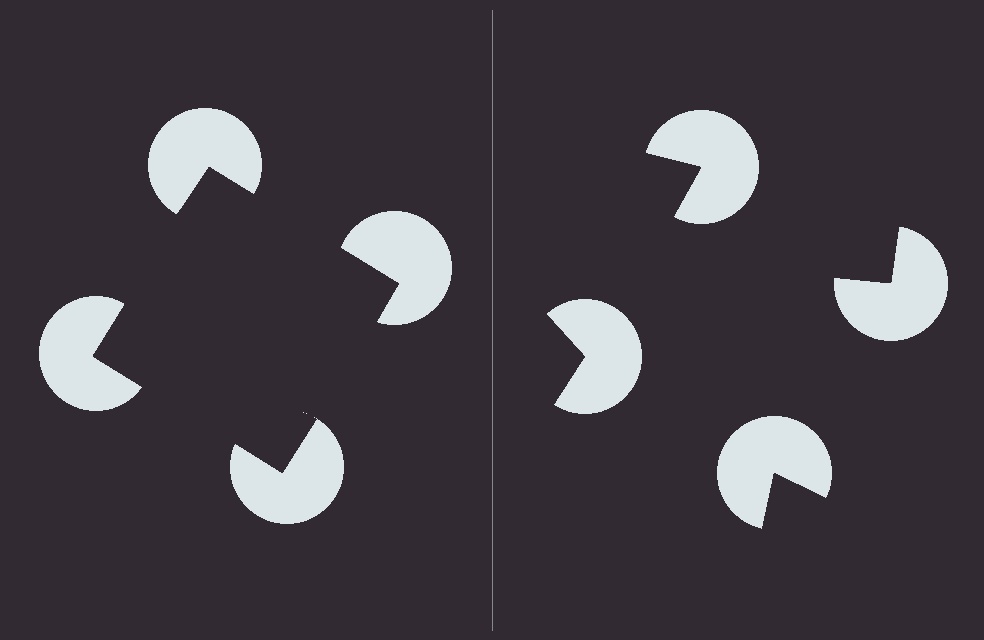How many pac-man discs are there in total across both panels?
8 — 4 on each side.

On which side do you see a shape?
An illusory square appears on the left side. On the right side the wedge cuts are rotated, so no coherent shape forms.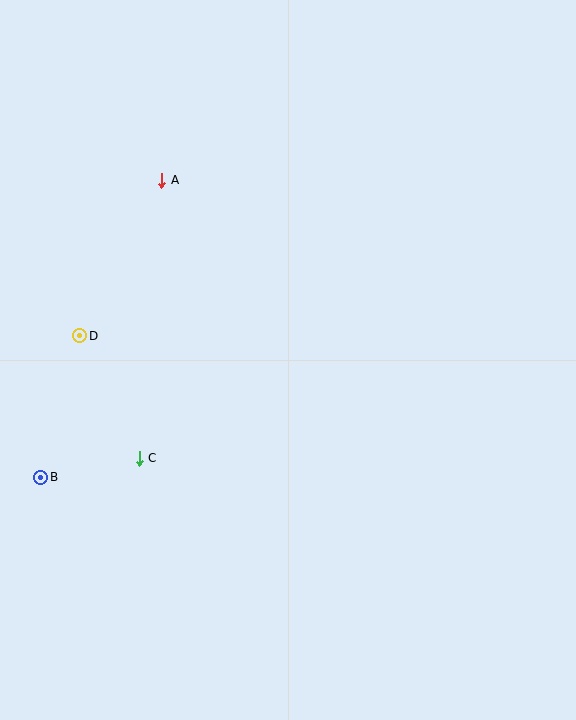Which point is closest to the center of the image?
Point C at (139, 458) is closest to the center.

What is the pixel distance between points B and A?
The distance between B and A is 321 pixels.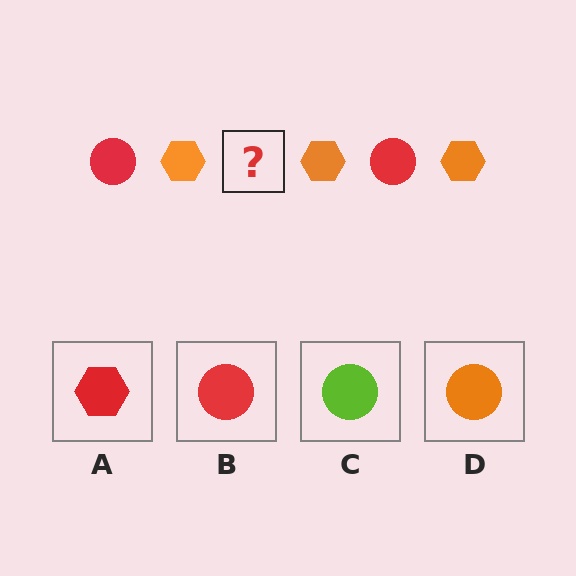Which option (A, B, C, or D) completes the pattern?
B.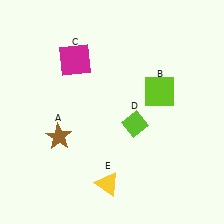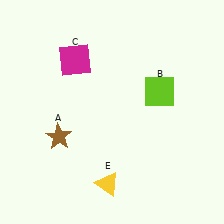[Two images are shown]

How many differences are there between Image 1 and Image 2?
There is 1 difference between the two images.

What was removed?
The lime diamond (D) was removed in Image 2.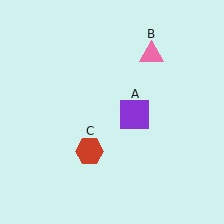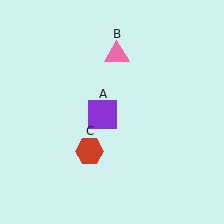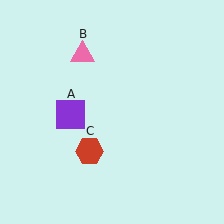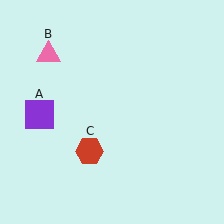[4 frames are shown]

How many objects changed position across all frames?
2 objects changed position: purple square (object A), pink triangle (object B).